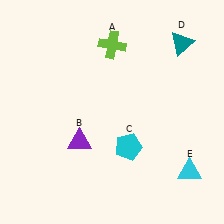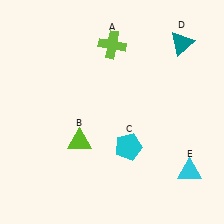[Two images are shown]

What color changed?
The triangle (B) changed from purple in Image 1 to lime in Image 2.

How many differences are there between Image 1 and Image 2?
There is 1 difference between the two images.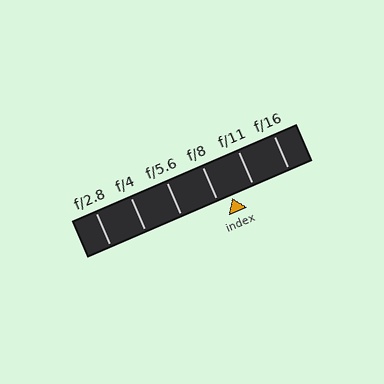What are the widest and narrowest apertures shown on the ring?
The widest aperture shown is f/2.8 and the narrowest is f/16.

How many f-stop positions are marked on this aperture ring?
There are 6 f-stop positions marked.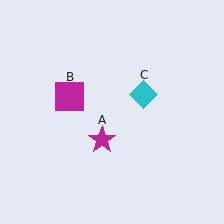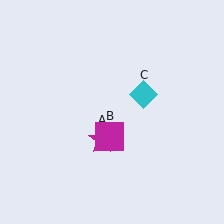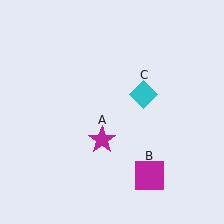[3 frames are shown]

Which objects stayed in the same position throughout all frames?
Magenta star (object A) and cyan diamond (object C) remained stationary.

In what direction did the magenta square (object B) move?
The magenta square (object B) moved down and to the right.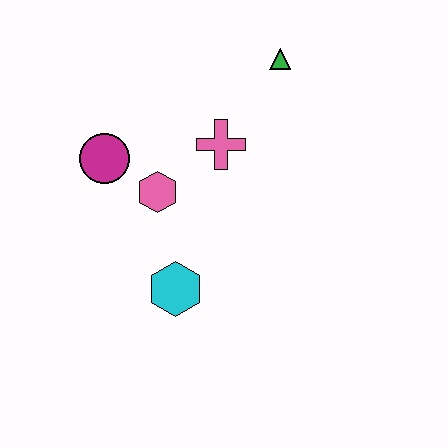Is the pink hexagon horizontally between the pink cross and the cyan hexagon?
No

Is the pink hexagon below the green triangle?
Yes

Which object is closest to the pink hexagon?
The magenta circle is closest to the pink hexagon.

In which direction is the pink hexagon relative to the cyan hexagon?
The pink hexagon is above the cyan hexagon.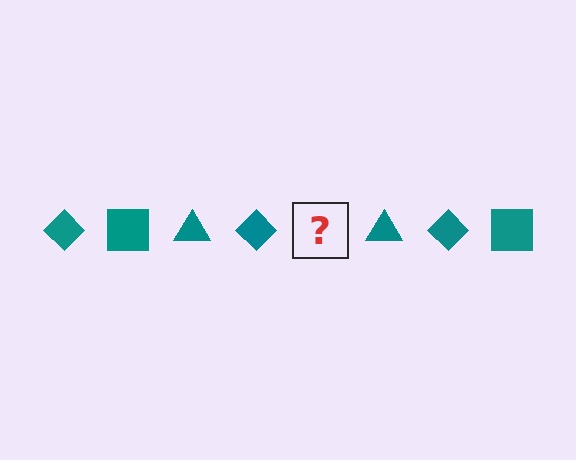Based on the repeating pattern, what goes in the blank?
The blank should be a teal square.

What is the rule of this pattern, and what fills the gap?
The rule is that the pattern cycles through diamond, square, triangle shapes in teal. The gap should be filled with a teal square.